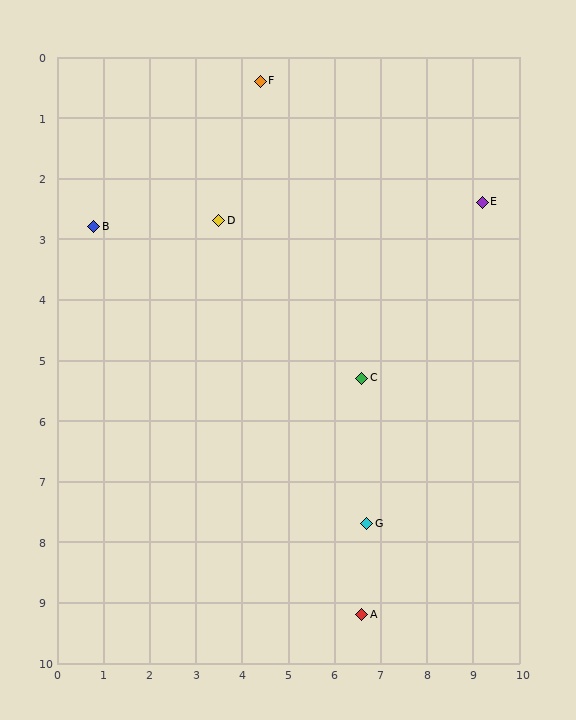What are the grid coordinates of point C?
Point C is at approximately (6.6, 5.3).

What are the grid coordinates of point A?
Point A is at approximately (6.6, 9.2).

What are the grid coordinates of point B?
Point B is at approximately (0.8, 2.8).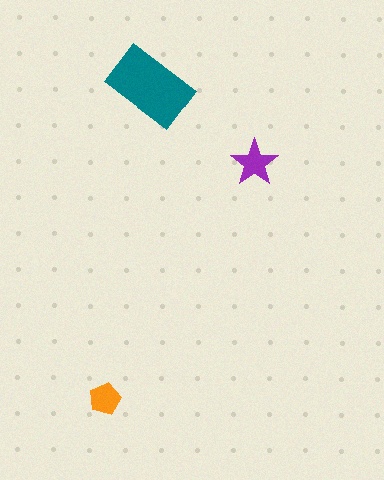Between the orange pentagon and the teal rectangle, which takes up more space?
The teal rectangle.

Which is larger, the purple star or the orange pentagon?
The purple star.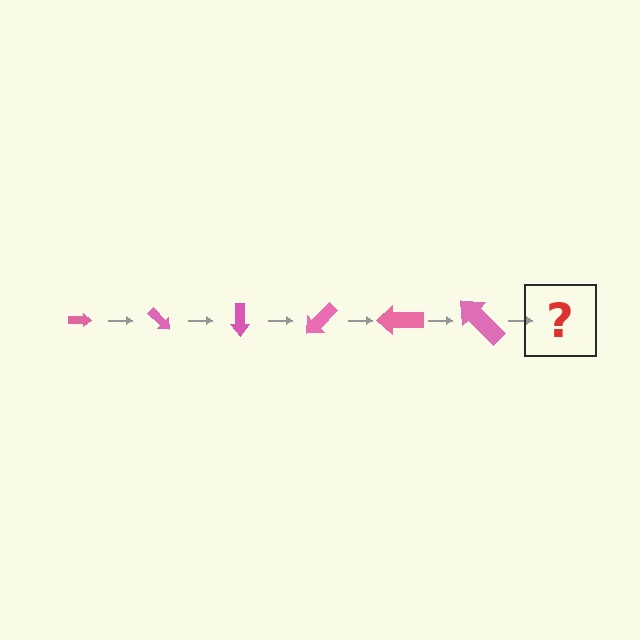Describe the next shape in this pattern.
It should be an arrow, larger than the previous one and rotated 270 degrees from the start.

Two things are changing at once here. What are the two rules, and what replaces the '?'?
The two rules are that the arrow grows larger each step and it rotates 45 degrees each step. The '?' should be an arrow, larger than the previous one and rotated 270 degrees from the start.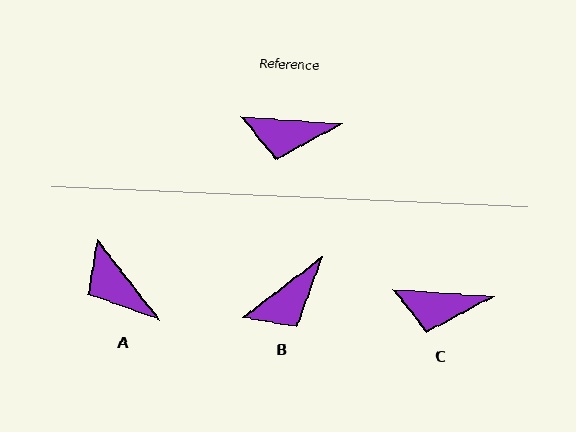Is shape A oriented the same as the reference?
No, it is off by about 48 degrees.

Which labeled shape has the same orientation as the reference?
C.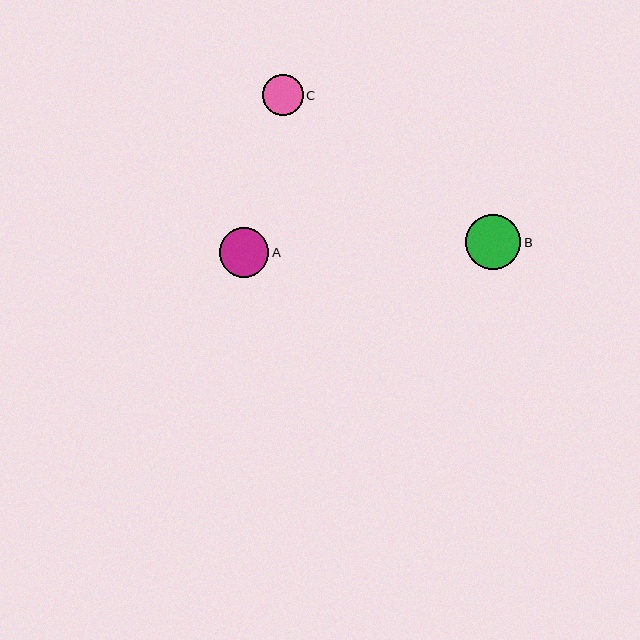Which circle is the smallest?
Circle C is the smallest with a size of approximately 41 pixels.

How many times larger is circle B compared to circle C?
Circle B is approximately 1.3 times the size of circle C.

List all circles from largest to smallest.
From largest to smallest: B, A, C.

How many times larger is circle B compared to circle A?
Circle B is approximately 1.1 times the size of circle A.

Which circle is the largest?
Circle B is the largest with a size of approximately 55 pixels.